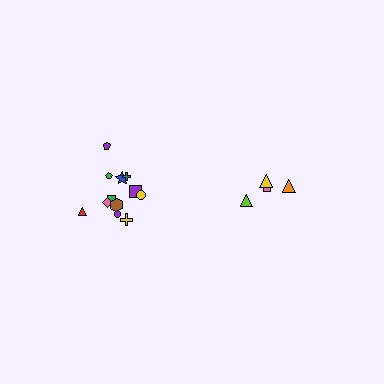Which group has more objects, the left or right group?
The left group.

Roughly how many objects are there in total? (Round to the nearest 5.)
Roughly 15 objects in total.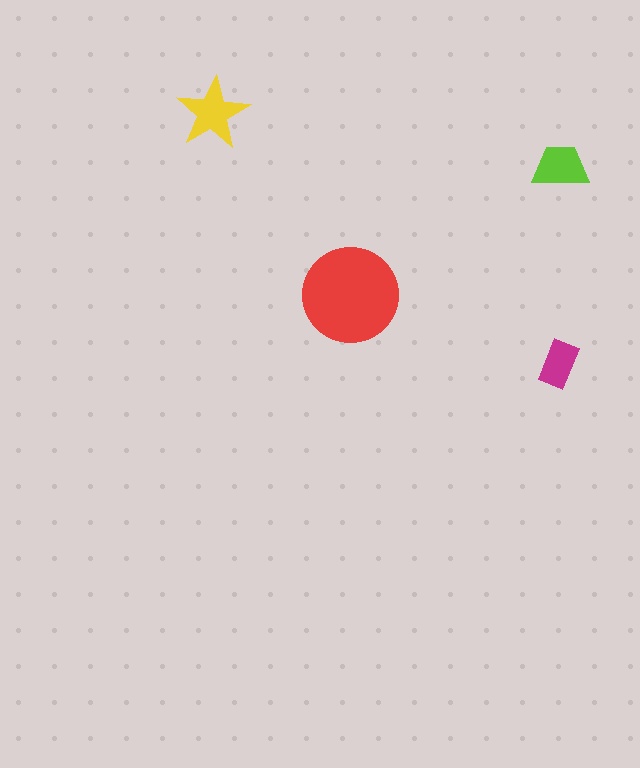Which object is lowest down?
The magenta rectangle is bottommost.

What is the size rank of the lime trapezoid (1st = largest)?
3rd.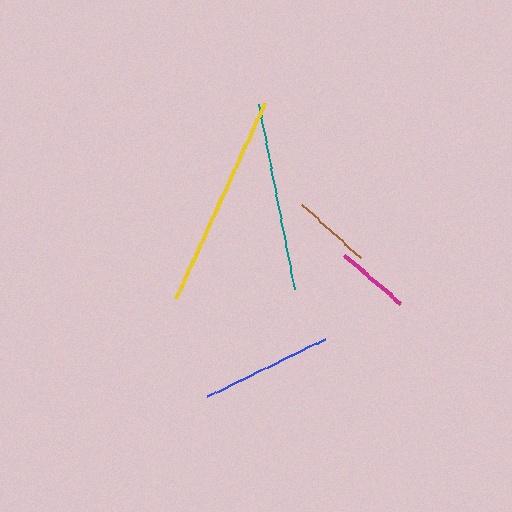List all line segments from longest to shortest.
From longest to shortest: yellow, teal, blue, brown, magenta.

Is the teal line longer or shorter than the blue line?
The teal line is longer than the blue line.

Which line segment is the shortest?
The magenta line is the shortest at approximately 75 pixels.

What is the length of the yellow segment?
The yellow segment is approximately 214 pixels long.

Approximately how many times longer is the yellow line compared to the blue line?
The yellow line is approximately 1.6 times the length of the blue line.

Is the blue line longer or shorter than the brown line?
The blue line is longer than the brown line.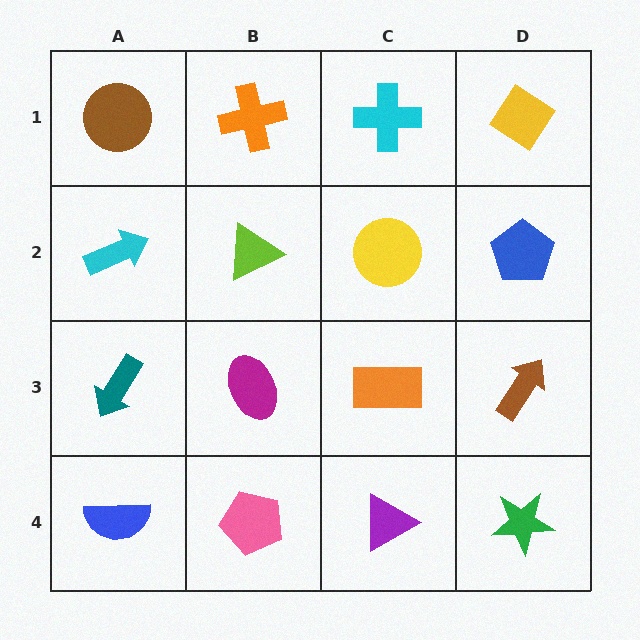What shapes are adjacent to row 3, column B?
A lime triangle (row 2, column B), a pink pentagon (row 4, column B), a teal arrow (row 3, column A), an orange rectangle (row 3, column C).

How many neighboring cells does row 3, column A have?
3.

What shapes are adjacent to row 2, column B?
An orange cross (row 1, column B), a magenta ellipse (row 3, column B), a cyan arrow (row 2, column A), a yellow circle (row 2, column C).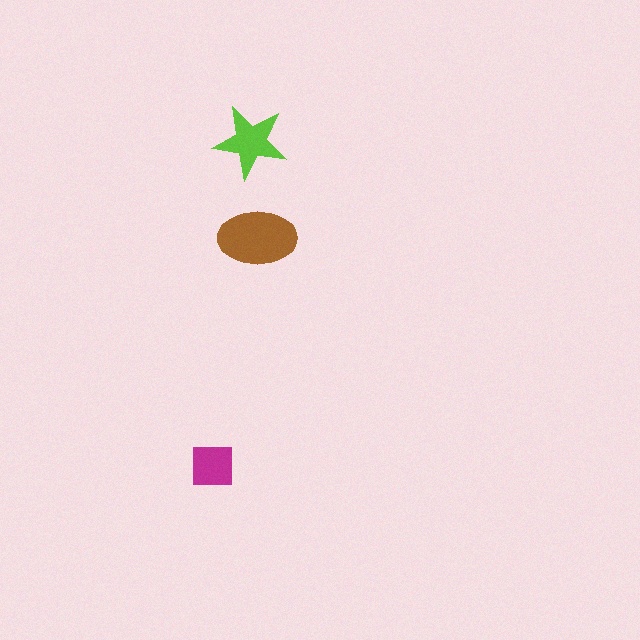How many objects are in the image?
There are 3 objects in the image.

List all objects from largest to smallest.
The brown ellipse, the lime star, the magenta square.